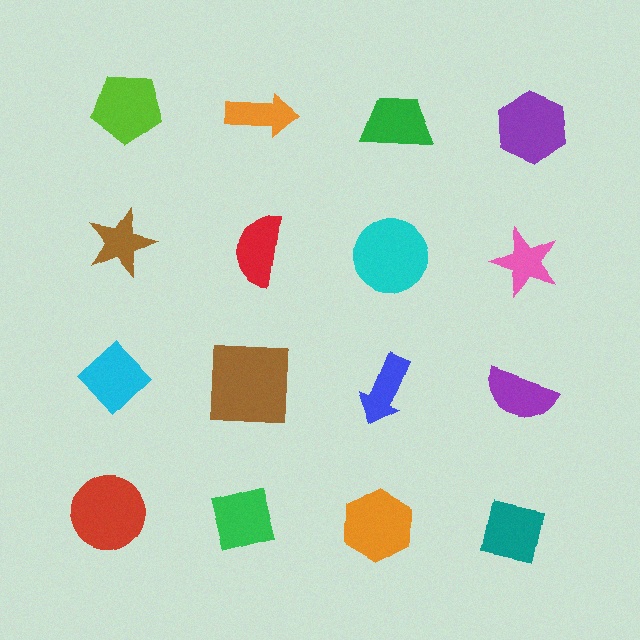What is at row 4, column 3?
An orange hexagon.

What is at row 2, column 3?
A cyan circle.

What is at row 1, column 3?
A green trapezoid.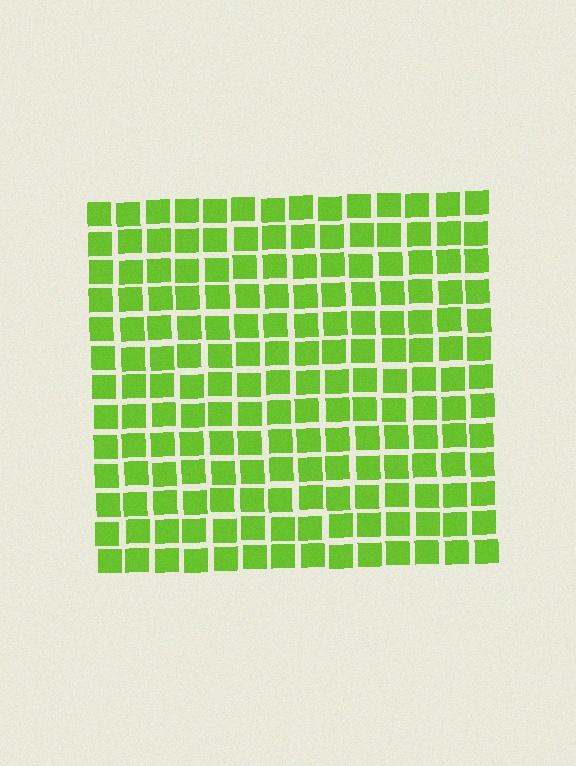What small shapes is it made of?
It is made of small squares.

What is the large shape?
The large shape is a square.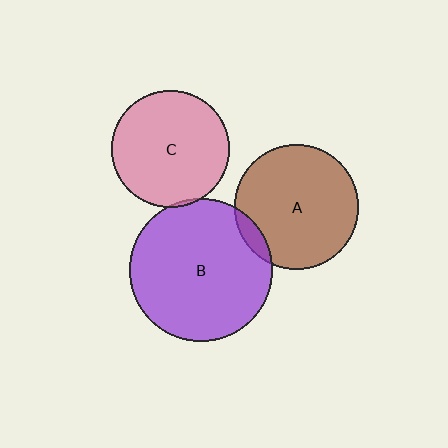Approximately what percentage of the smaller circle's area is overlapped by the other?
Approximately 5%.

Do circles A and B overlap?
Yes.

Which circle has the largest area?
Circle B (purple).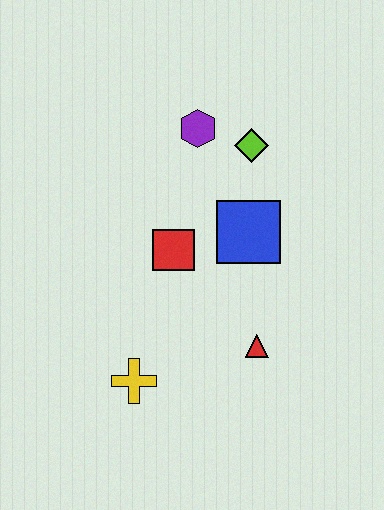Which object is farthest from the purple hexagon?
The yellow cross is farthest from the purple hexagon.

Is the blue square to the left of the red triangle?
Yes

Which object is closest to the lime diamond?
The purple hexagon is closest to the lime diamond.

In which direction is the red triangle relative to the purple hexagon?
The red triangle is below the purple hexagon.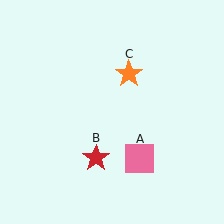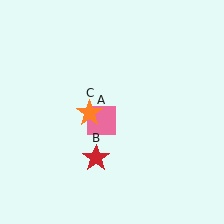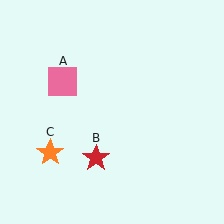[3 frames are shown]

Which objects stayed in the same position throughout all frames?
Red star (object B) remained stationary.